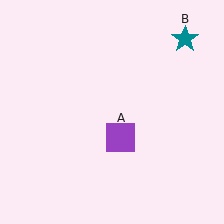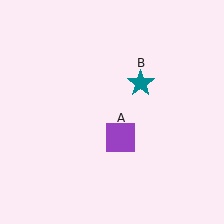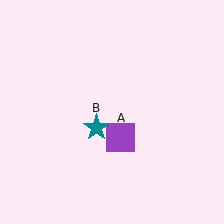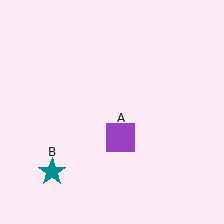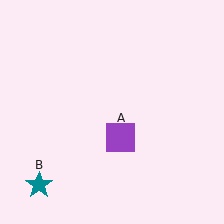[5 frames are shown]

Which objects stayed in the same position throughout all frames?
Purple square (object A) remained stationary.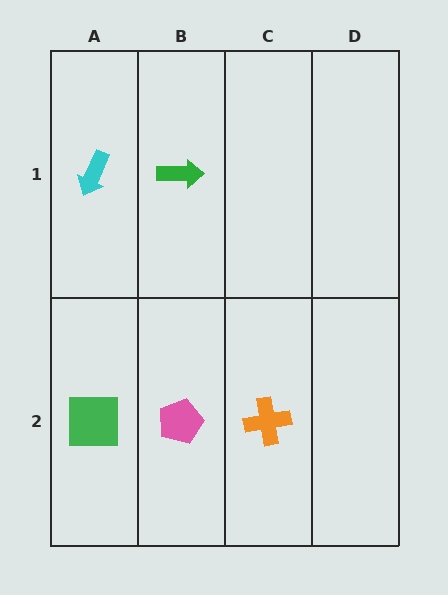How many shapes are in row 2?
3 shapes.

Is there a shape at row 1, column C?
No, that cell is empty.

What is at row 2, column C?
An orange cross.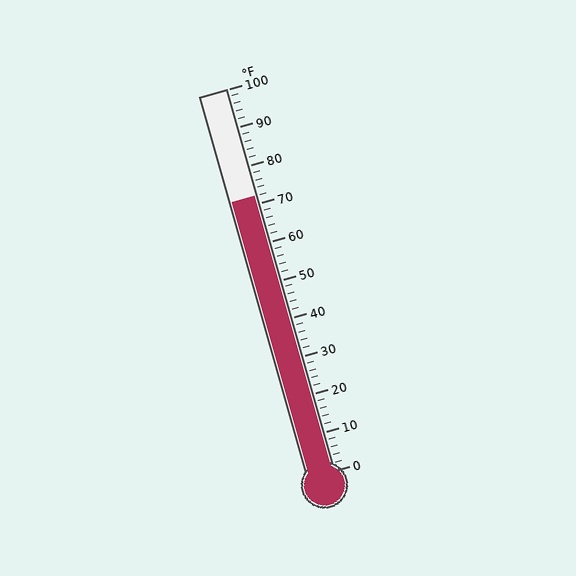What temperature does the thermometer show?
The thermometer shows approximately 72°F.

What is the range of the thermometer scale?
The thermometer scale ranges from 0°F to 100°F.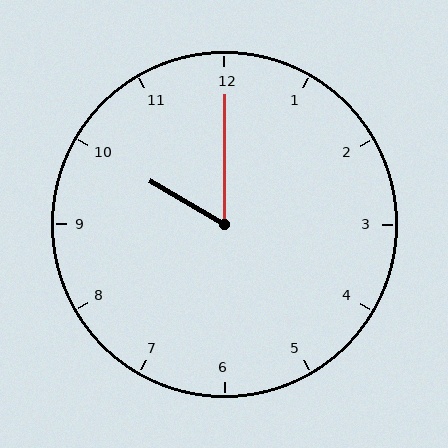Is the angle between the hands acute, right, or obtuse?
It is acute.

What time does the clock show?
10:00.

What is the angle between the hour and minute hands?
Approximately 60 degrees.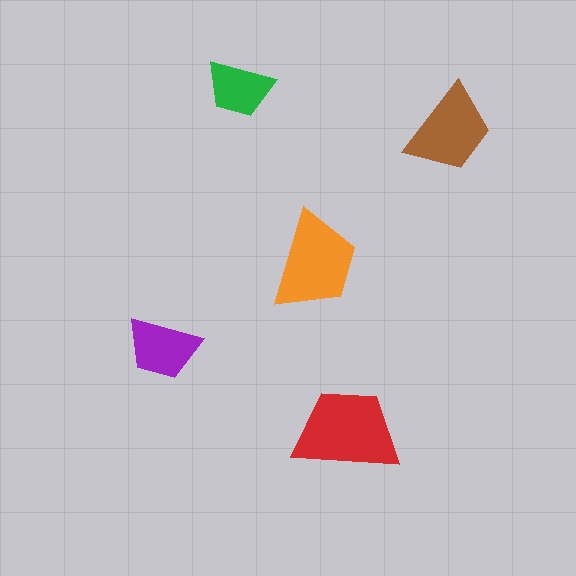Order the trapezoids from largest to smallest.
the red one, the orange one, the brown one, the purple one, the green one.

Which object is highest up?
The green trapezoid is topmost.